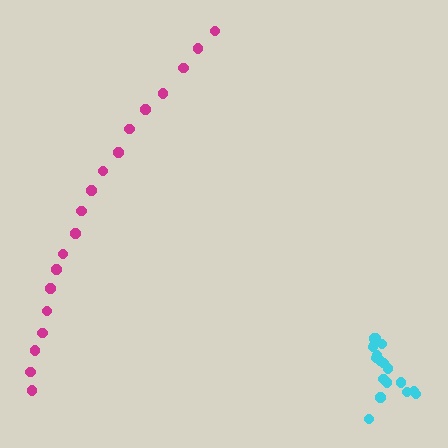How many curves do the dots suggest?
There are 2 distinct paths.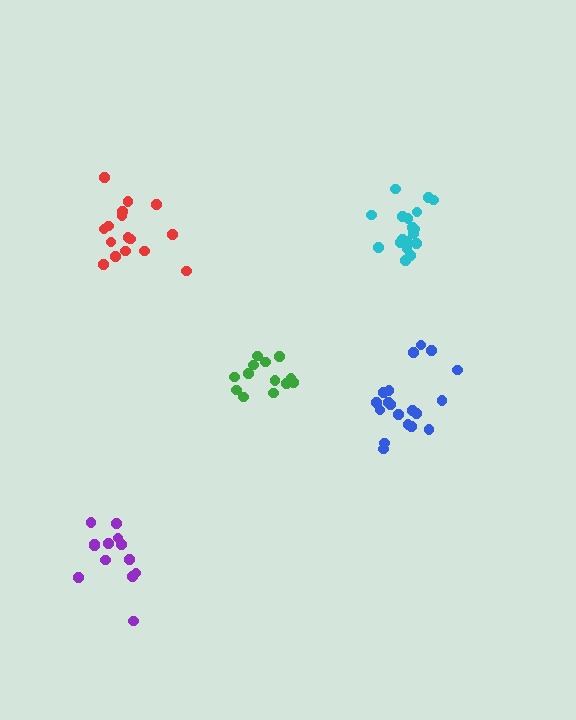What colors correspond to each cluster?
The clusters are colored: purple, green, cyan, red, blue.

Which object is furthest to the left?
The purple cluster is leftmost.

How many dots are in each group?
Group 1: 13 dots, Group 2: 13 dots, Group 3: 19 dots, Group 4: 16 dots, Group 5: 19 dots (80 total).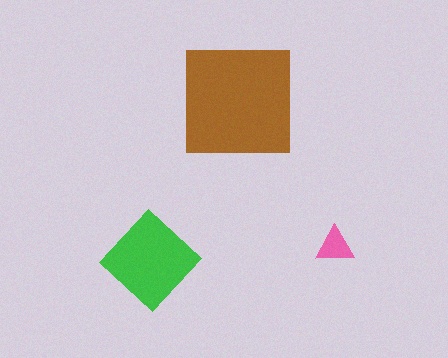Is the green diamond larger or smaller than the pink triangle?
Larger.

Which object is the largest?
The brown square.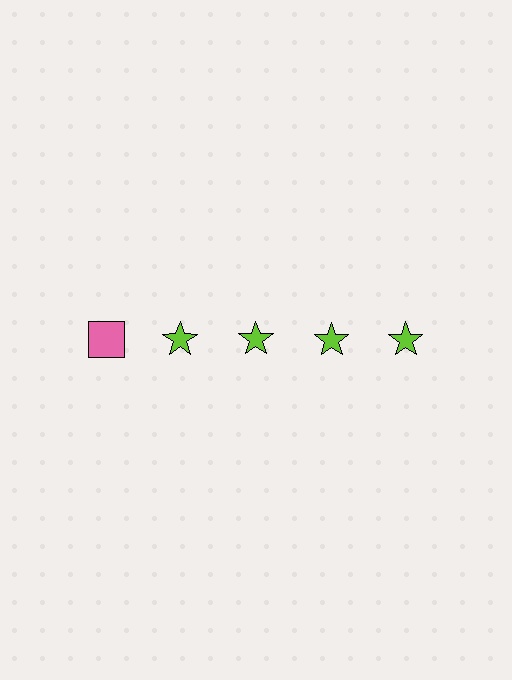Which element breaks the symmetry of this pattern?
The pink square in the top row, leftmost column breaks the symmetry. All other shapes are lime stars.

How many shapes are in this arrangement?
There are 5 shapes arranged in a grid pattern.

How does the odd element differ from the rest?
It differs in both color (pink instead of lime) and shape (square instead of star).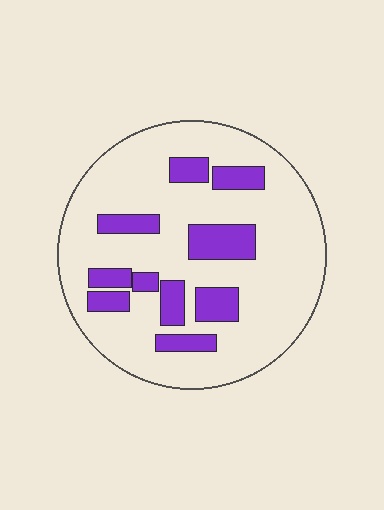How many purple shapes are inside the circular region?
10.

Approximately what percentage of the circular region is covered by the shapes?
Approximately 20%.